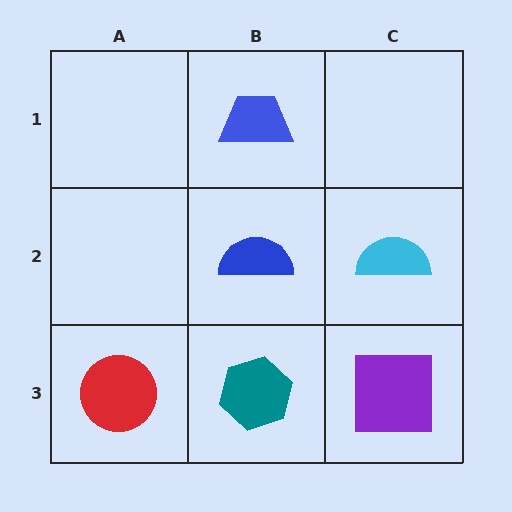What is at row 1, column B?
A blue trapezoid.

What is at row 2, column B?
A blue semicircle.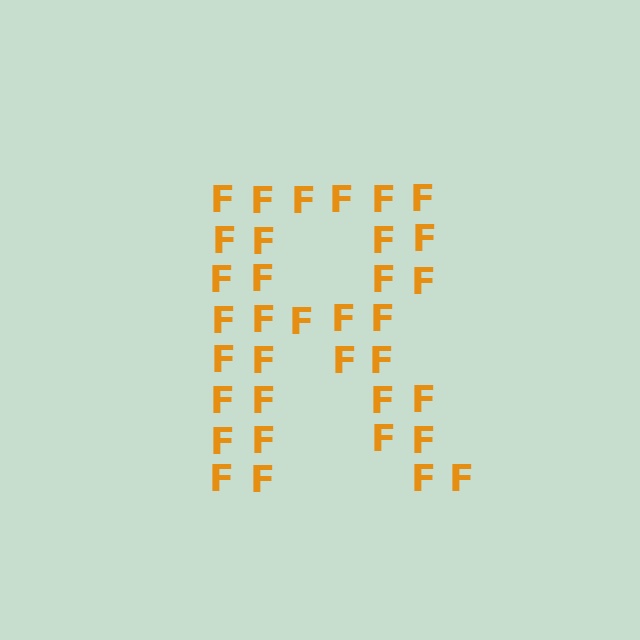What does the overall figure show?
The overall figure shows the letter R.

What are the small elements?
The small elements are letter F's.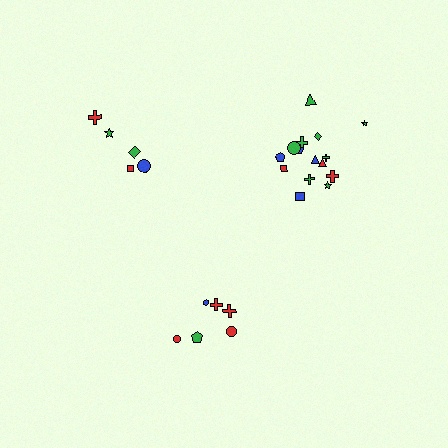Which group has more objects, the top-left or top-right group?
The top-right group.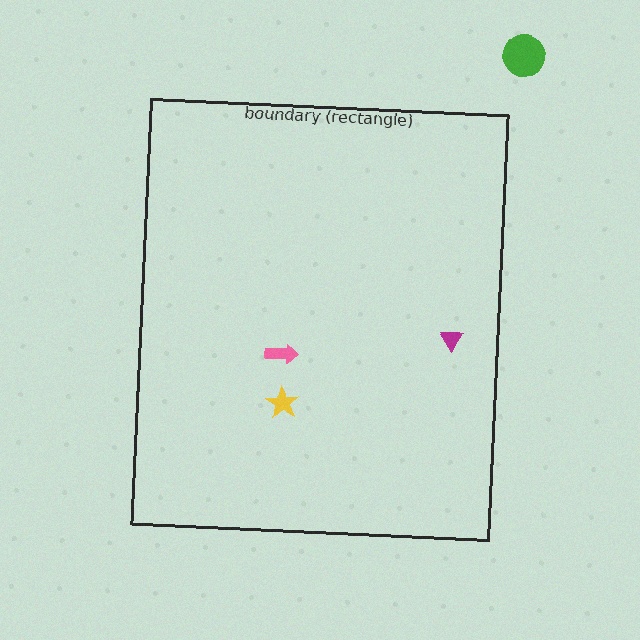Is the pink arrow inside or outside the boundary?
Inside.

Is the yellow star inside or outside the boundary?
Inside.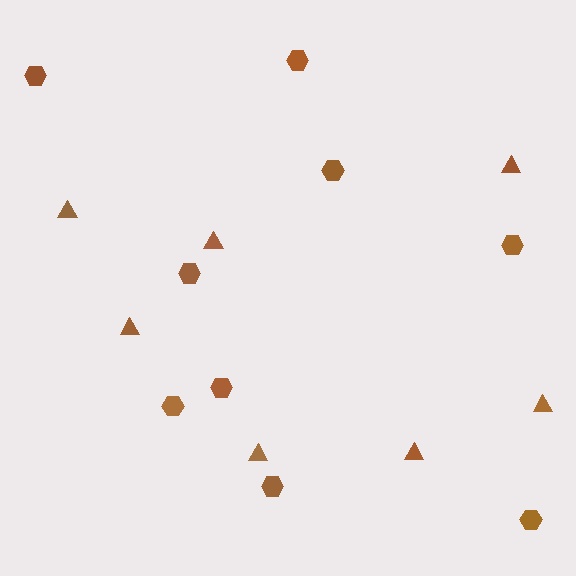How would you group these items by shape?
There are 2 groups: one group of hexagons (9) and one group of triangles (7).